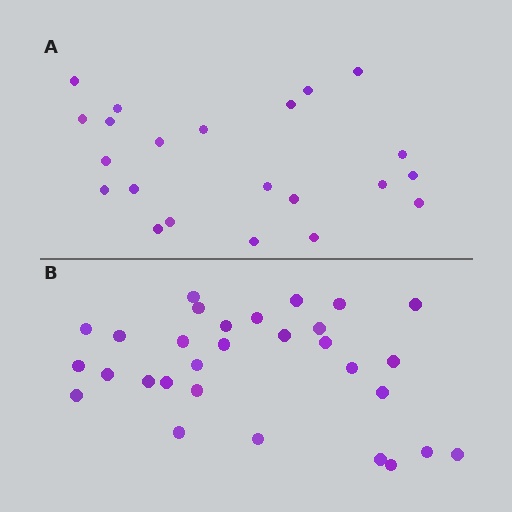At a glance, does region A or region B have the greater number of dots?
Region B (the bottom region) has more dots.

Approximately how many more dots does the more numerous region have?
Region B has roughly 8 or so more dots than region A.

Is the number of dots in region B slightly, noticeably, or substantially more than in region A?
Region B has noticeably more, but not dramatically so. The ratio is roughly 1.4 to 1.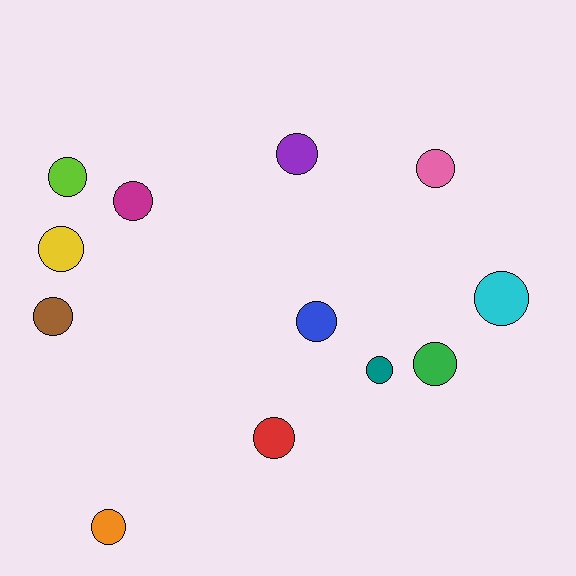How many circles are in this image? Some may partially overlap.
There are 12 circles.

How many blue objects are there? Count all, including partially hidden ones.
There is 1 blue object.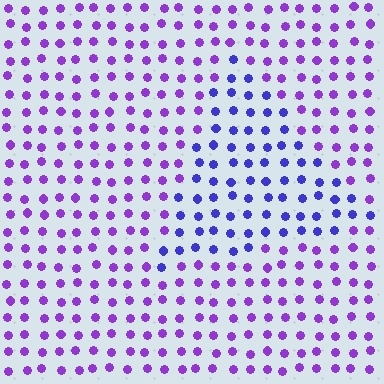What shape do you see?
I see a triangle.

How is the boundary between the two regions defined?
The boundary is defined purely by a slight shift in hue (about 34 degrees). Spacing, size, and orientation are identical on both sides.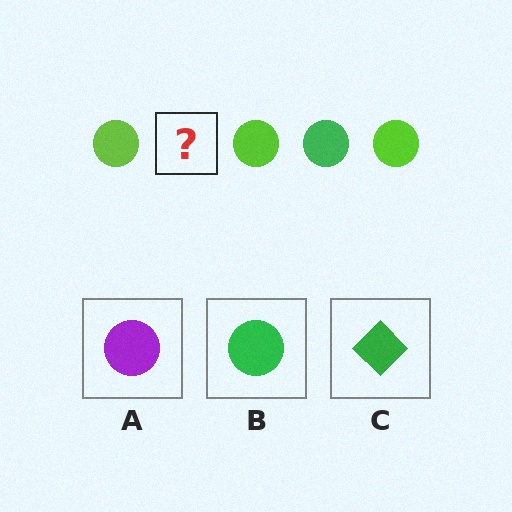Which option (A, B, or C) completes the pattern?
B.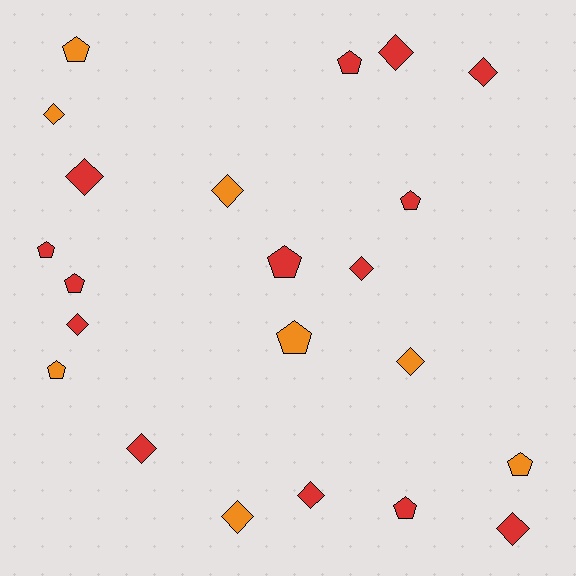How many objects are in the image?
There are 22 objects.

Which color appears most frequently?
Red, with 14 objects.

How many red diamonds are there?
There are 8 red diamonds.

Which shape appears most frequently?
Diamond, with 12 objects.